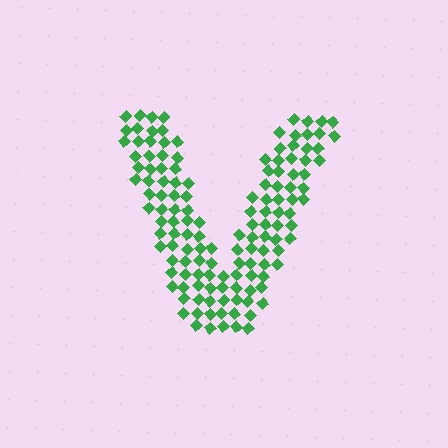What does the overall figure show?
The overall figure shows the letter V.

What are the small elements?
The small elements are diamonds.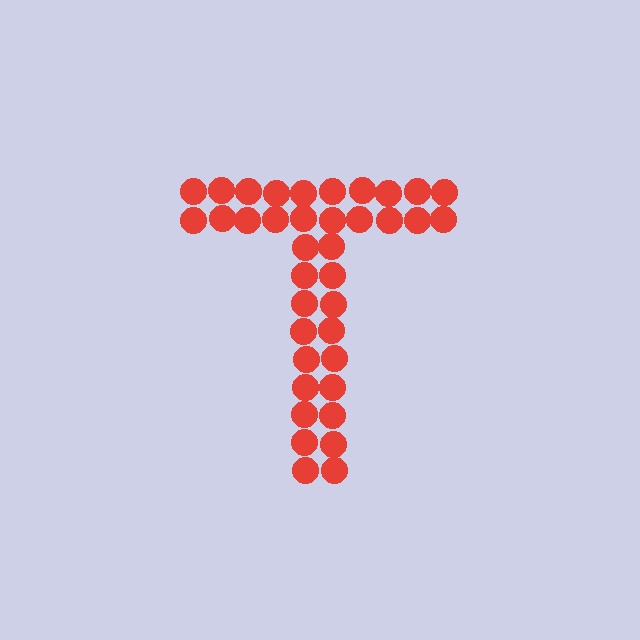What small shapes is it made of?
It is made of small circles.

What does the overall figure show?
The overall figure shows the letter T.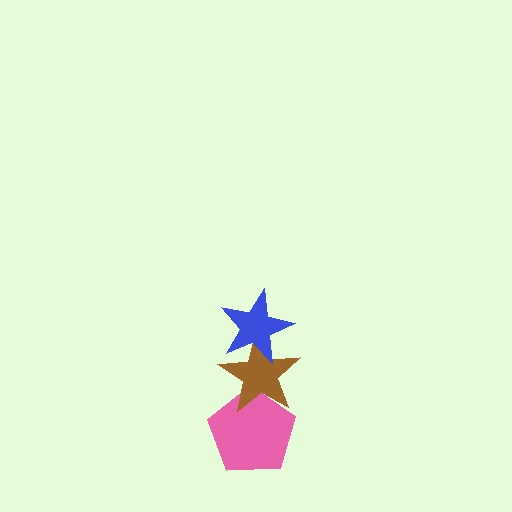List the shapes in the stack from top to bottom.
From top to bottom: the blue star, the brown star, the pink pentagon.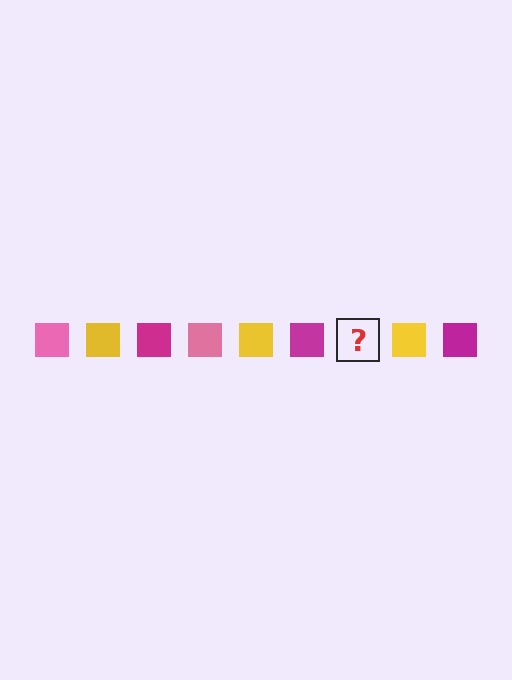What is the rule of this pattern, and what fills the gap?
The rule is that the pattern cycles through pink, yellow, magenta squares. The gap should be filled with a pink square.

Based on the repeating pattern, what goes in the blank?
The blank should be a pink square.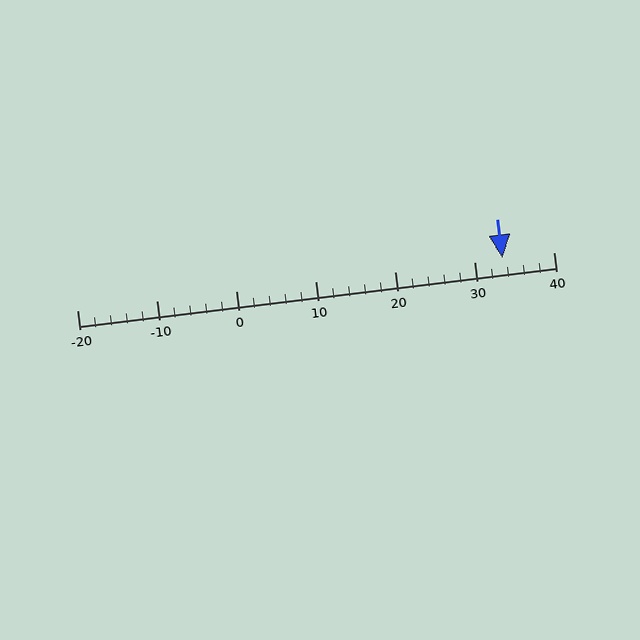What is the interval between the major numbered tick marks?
The major tick marks are spaced 10 units apart.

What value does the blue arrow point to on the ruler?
The blue arrow points to approximately 34.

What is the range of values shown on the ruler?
The ruler shows values from -20 to 40.